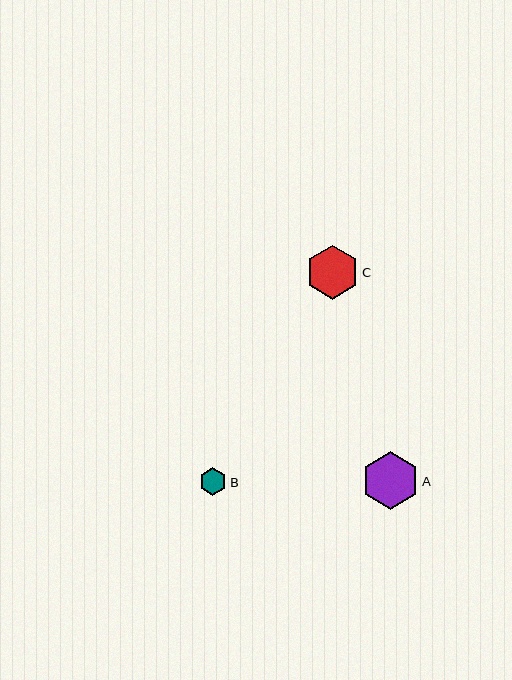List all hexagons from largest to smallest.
From largest to smallest: A, C, B.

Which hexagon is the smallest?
Hexagon B is the smallest with a size of approximately 27 pixels.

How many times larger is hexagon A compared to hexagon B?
Hexagon A is approximately 2.1 times the size of hexagon B.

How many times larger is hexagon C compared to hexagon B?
Hexagon C is approximately 2.0 times the size of hexagon B.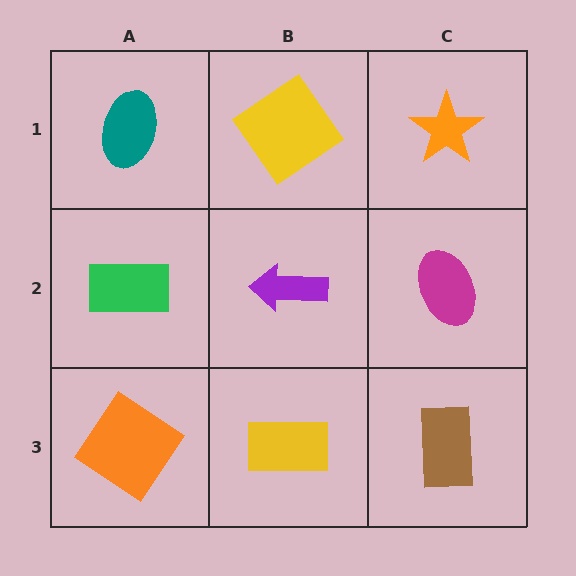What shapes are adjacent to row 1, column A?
A green rectangle (row 2, column A), a yellow diamond (row 1, column B).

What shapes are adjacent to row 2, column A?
A teal ellipse (row 1, column A), an orange diamond (row 3, column A), a purple arrow (row 2, column B).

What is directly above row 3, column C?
A magenta ellipse.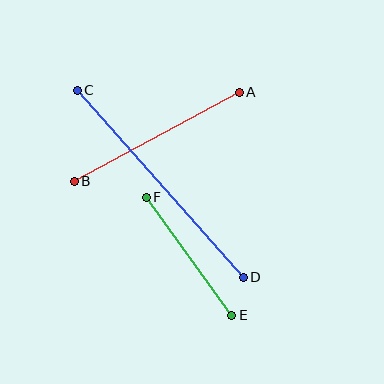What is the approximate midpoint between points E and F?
The midpoint is at approximately (189, 256) pixels.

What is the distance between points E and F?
The distance is approximately 146 pixels.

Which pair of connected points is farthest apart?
Points C and D are farthest apart.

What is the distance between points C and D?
The distance is approximately 250 pixels.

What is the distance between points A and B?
The distance is approximately 187 pixels.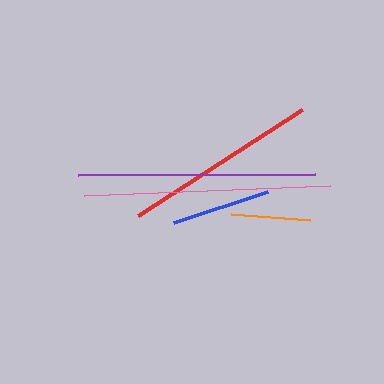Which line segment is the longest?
The pink line is the longest at approximately 246 pixels.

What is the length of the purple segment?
The purple segment is approximately 237 pixels long.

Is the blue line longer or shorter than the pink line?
The pink line is longer than the blue line.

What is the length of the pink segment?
The pink segment is approximately 246 pixels long.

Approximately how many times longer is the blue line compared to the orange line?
The blue line is approximately 1.2 times the length of the orange line.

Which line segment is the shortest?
The orange line is the shortest at approximately 80 pixels.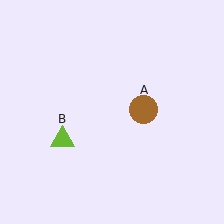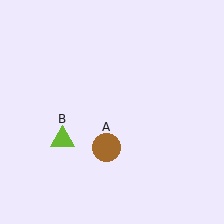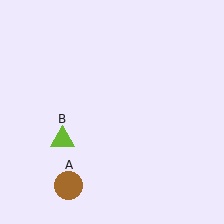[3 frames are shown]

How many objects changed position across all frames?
1 object changed position: brown circle (object A).